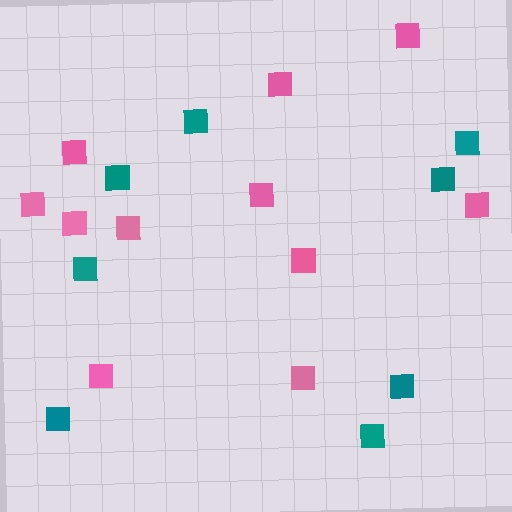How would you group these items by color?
There are 2 groups: one group of pink squares (11) and one group of teal squares (8).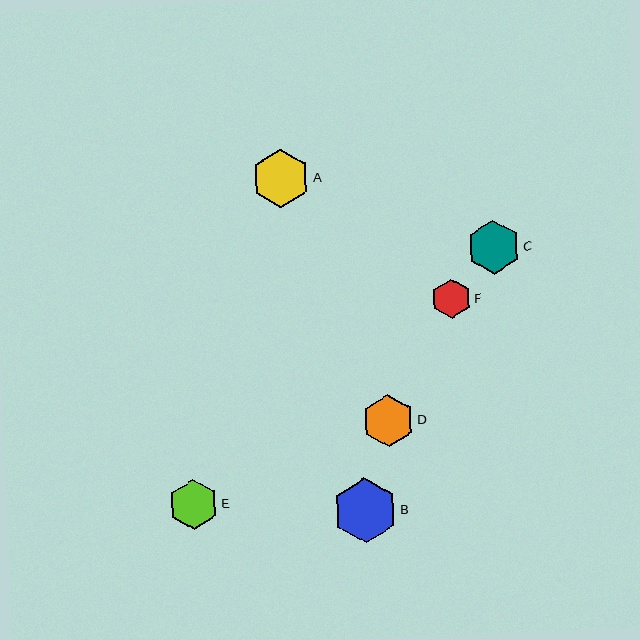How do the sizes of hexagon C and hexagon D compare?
Hexagon C and hexagon D are approximately the same size.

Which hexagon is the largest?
Hexagon B is the largest with a size of approximately 65 pixels.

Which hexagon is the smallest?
Hexagon F is the smallest with a size of approximately 39 pixels.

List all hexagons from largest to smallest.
From largest to smallest: B, A, C, D, E, F.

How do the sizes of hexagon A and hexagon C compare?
Hexagon A and hexagon C are approximately the same size.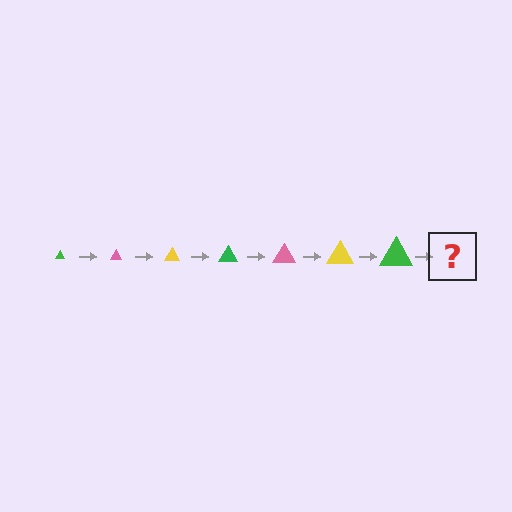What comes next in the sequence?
The next element should be a pink triangle, larger than the previous one.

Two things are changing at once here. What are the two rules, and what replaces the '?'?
The two rules are that the triangle grows larger each step and the color cycles through green, pink, and yellow. The '?' should be a pink triangle, larger than the previous one.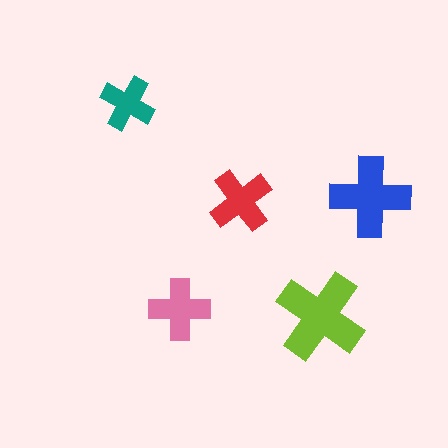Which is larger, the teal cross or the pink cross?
The pink one.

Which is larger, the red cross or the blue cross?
The blue one.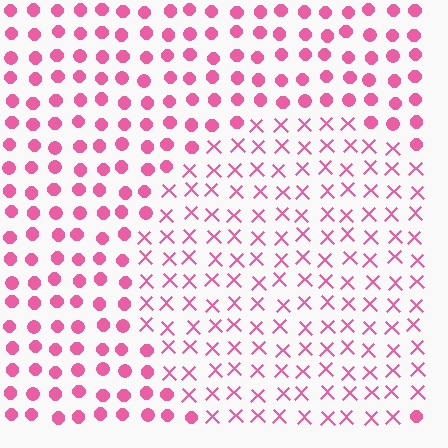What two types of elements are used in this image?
The image uses X marks inside the circle region and circles outside it.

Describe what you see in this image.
The image is filled with small pink elements arranged in a uniform grid. A circle-shaped region contains X marks, while the surrounding area contains circles. The boundary is defined purely by the change in element shape.